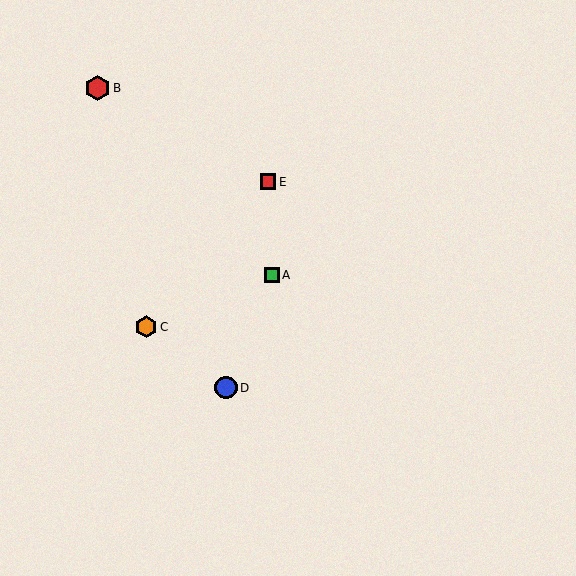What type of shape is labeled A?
Shape A is a green square.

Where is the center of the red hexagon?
The center of the red hexagon is at (98, 88).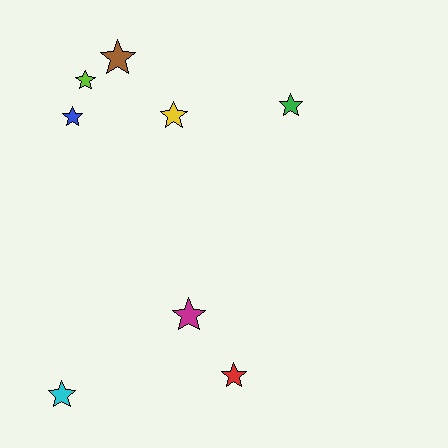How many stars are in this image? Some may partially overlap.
There are 8 stars.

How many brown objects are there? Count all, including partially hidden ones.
There is 1 brown object.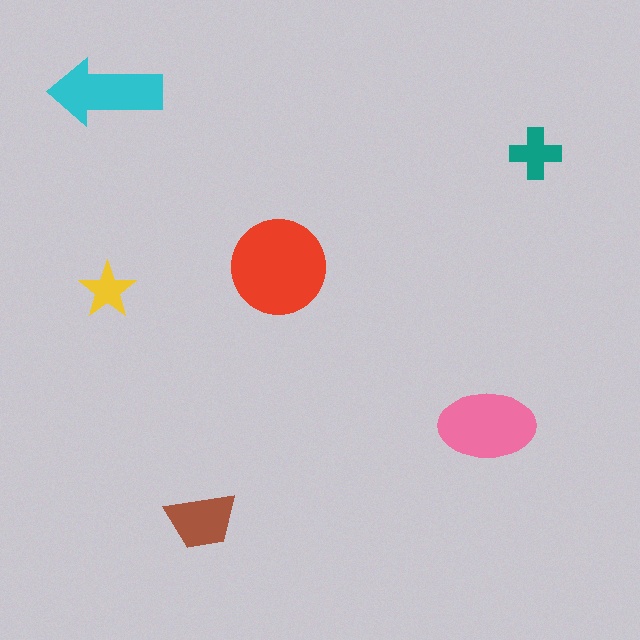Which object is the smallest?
The yellow star.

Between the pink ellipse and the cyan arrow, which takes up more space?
The pink ellipse.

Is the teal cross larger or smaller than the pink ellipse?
Smaller.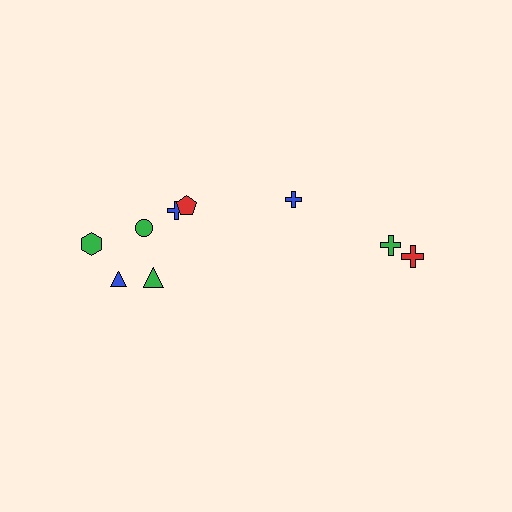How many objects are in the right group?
There are 3 objects.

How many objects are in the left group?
There are 6 objects.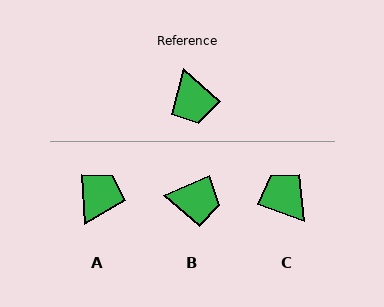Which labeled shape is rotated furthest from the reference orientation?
C, about 159 degrees away.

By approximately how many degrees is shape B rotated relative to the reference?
Approximately 64 degrees counter-clockwise.